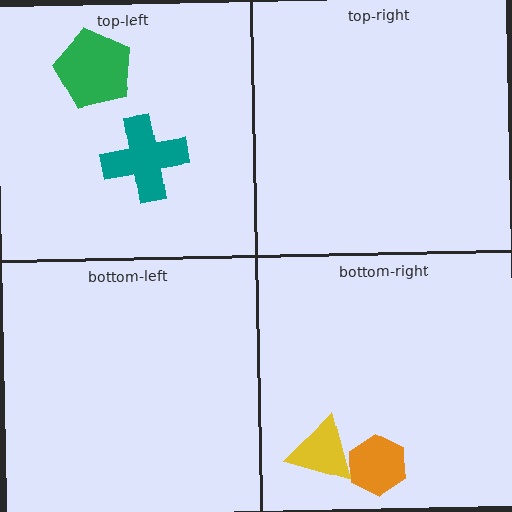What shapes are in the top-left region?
The green pentagon, the teal cross.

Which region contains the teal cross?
The top-left region.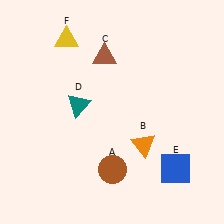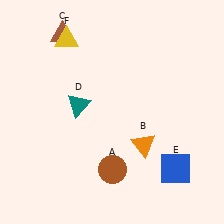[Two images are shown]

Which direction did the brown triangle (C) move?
The brown triangle (C) moved left.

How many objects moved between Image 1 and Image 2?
1 object moved between the two images.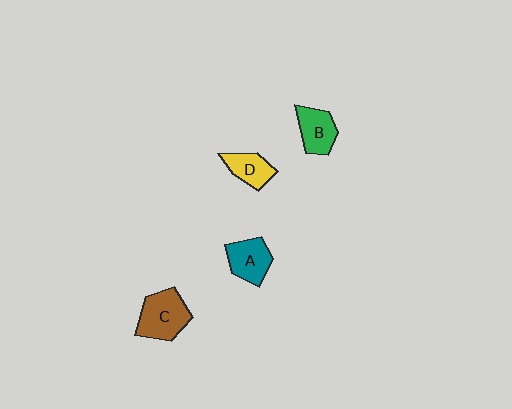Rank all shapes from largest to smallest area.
From largest to smallest: C (brown), A (teal), B (green), D (yellow).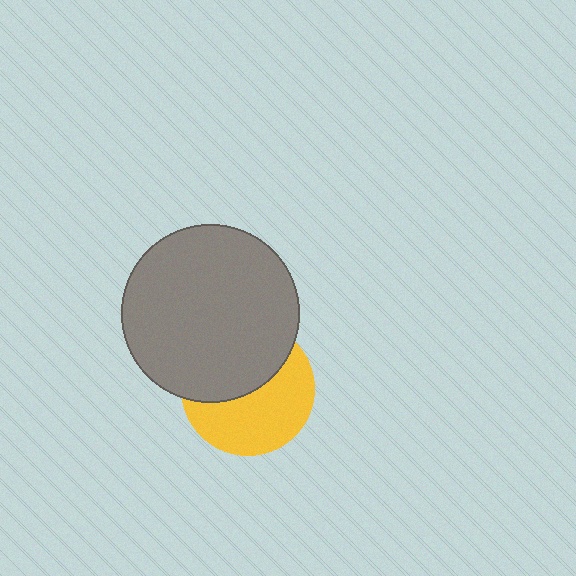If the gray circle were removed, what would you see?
You would see the complete yellow circle.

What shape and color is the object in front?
The object in front is a gray circle.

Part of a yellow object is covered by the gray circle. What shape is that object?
It is a circle.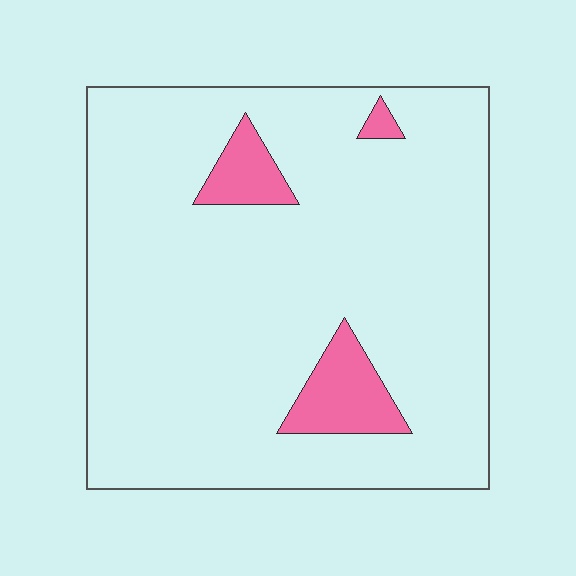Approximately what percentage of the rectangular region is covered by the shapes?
Approximately 10%.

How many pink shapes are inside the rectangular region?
3.